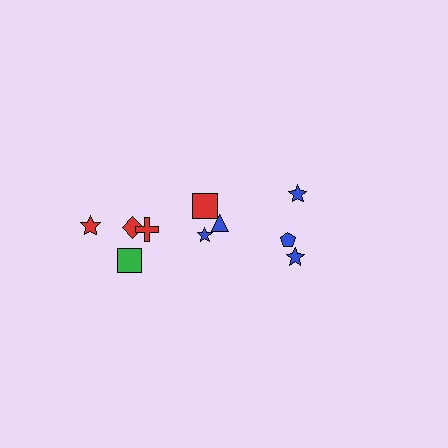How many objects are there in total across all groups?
There are 10 objects.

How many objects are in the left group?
There are 6 objects.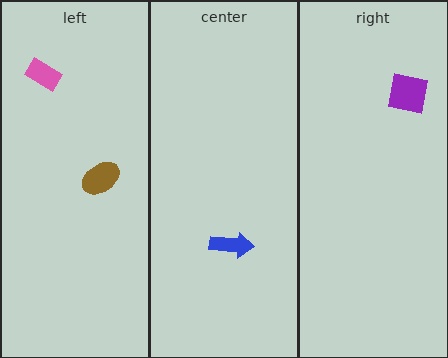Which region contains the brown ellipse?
The left region.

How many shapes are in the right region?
1.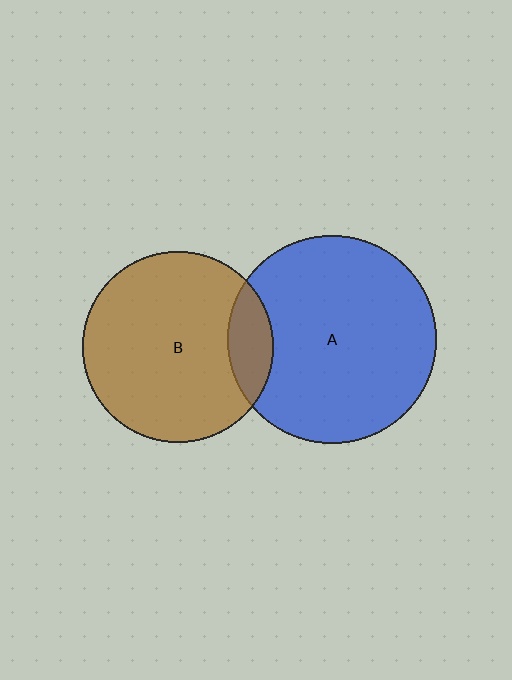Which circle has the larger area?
Circle A (blue).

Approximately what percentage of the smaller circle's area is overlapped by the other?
Approximately 15%.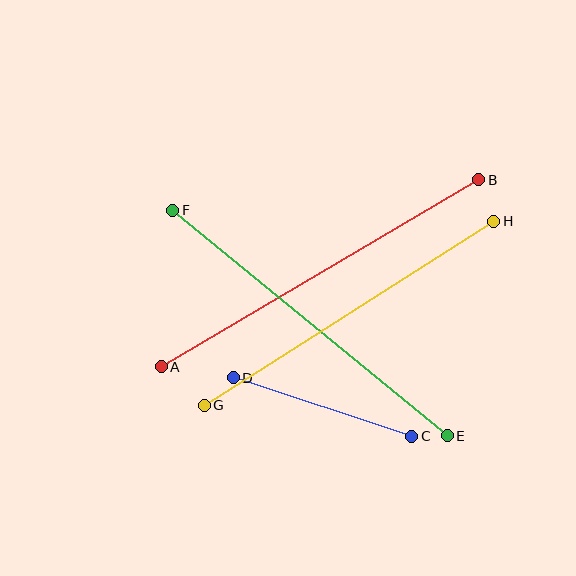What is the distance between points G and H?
The distance is approximately 343 pixels.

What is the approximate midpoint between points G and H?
The midpoint is at approximately (349, 313) pixels.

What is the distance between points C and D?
The distance is approximately 188 pixels.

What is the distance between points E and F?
The distance is approximately 355 pixels.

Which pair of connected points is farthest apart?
Points A and B are farthest apart.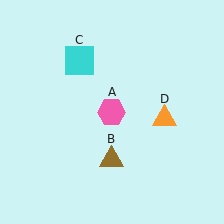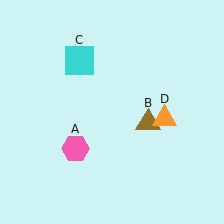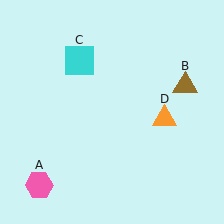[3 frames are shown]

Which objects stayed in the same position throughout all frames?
Cyan square (object C) and orange triangle (object D) remained stationary.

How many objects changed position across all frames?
2 objects changed position: pink hexagon (object A), brown triangle (object B).